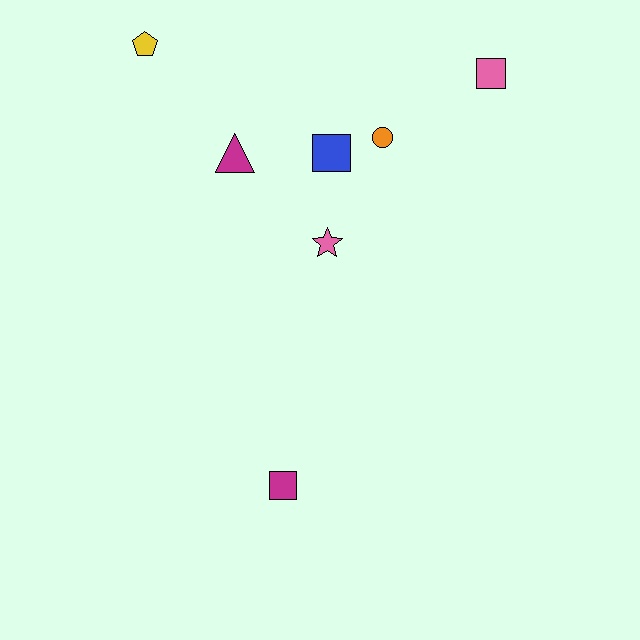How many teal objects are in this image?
There are no teal objects.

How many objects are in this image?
There are 7 objects.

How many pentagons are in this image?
There is 1 pentagon.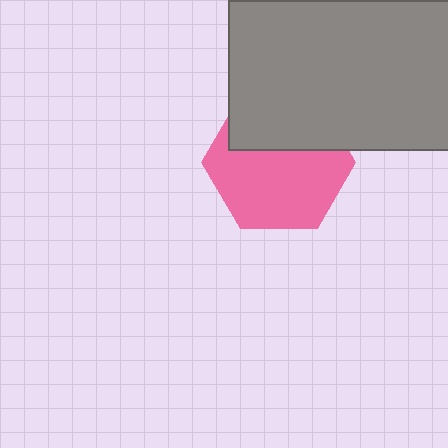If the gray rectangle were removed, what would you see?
You would see the complete pink hexagon.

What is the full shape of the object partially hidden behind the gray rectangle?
The partially hidden object is a pink hexagon.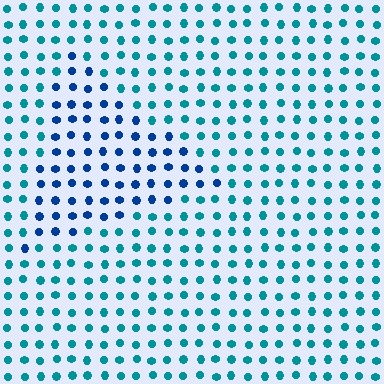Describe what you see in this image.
The image is filled with small teal elements in a uniform arrangement. A triangle-shaped region is visible where the elements are tinted to a slightly different hue, forming a subtle color boundary.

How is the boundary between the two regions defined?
The boundary is defined purely by a slight shift in hue (about 34 degrees). Spacing, size, and orientation are identical on both sides.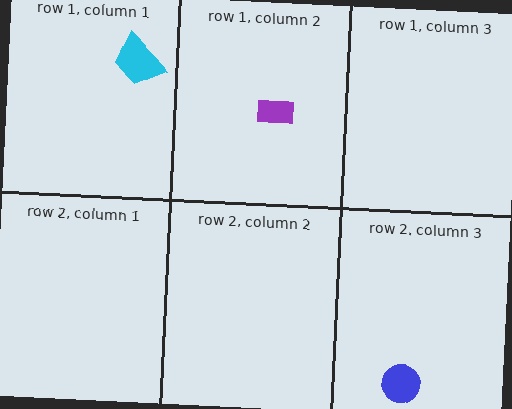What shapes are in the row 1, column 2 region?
The purple rectangle.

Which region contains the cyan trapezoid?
The row 1, column 1 region.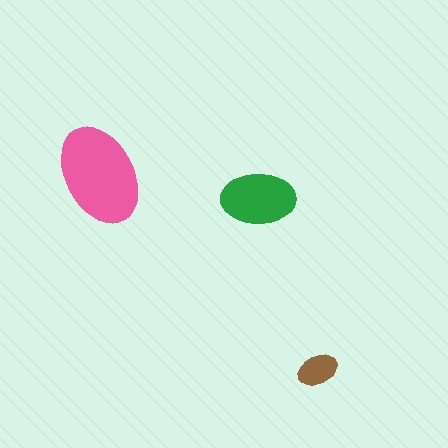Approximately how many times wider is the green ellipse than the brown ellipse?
About 2 times wider.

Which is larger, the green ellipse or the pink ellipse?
The pink one.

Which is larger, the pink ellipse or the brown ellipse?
The pink one.